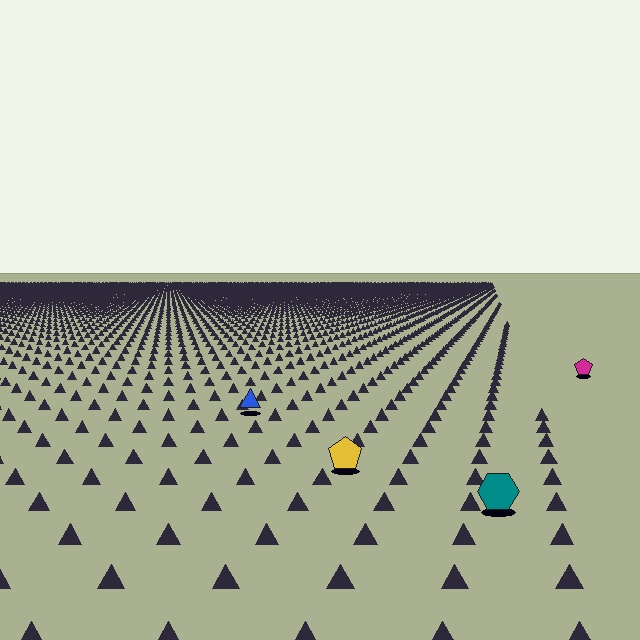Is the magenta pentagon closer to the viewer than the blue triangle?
No. The blue triangle is closer — you can tell from the texture gradient: the ground texture is coarser near it.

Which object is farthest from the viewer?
The magenta pentagon is farthest from the viewer. It appears smaller and the ground texture around it is denser.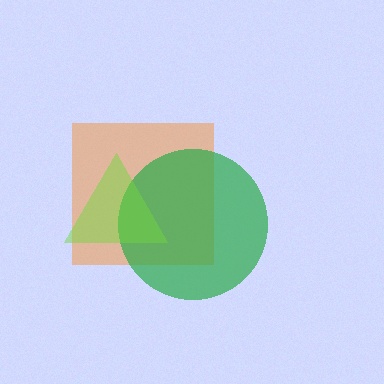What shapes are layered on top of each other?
The layered shapes are: an orange square, a green circle, a lime triangle.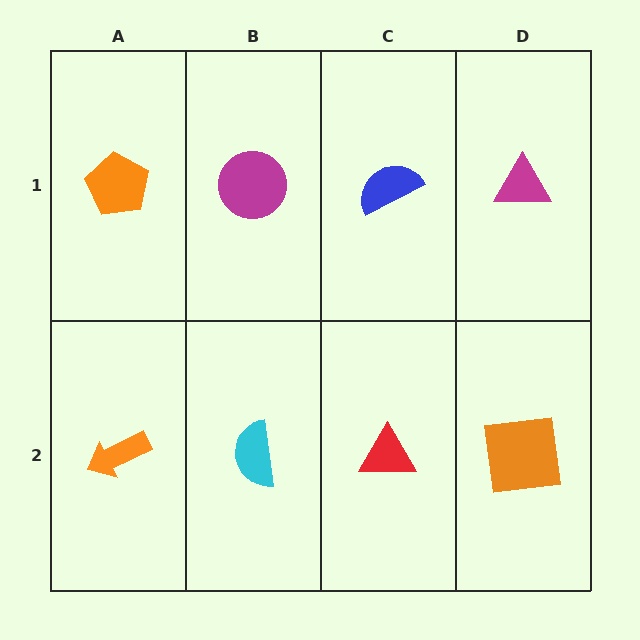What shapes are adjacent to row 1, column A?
An orange arrow (row 2, column A), a magenta circle (row 1, column B).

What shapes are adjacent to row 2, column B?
A magenta circle (row 1, column B), an orange arrow (row 2, column A), a red triangle (row 2, column C).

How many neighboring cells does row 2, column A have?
2.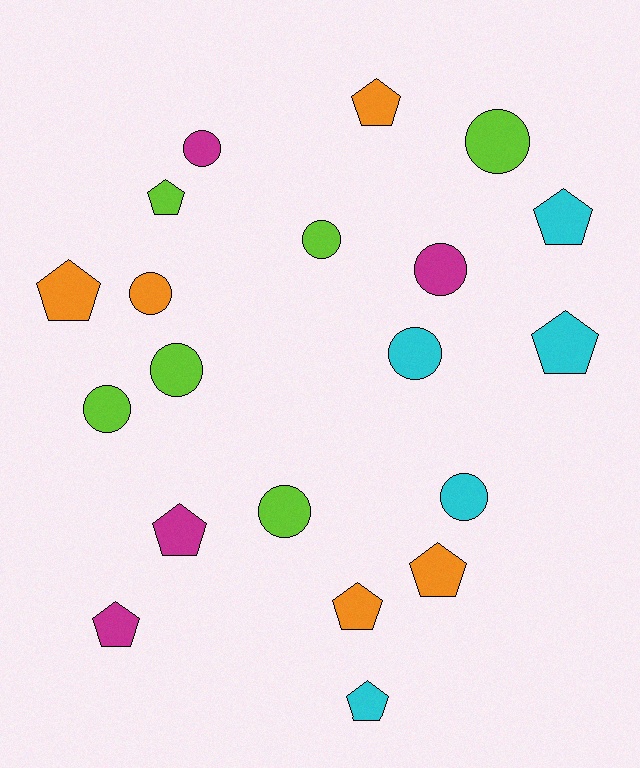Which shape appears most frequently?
Pentagon, with 10 objects.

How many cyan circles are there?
There are 2 cyan circles.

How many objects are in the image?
There are 20 objects.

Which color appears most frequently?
Lime, with 6 objects.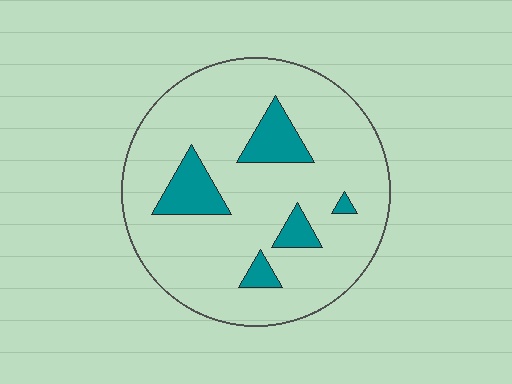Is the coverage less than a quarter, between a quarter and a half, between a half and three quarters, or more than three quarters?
Less than a quarter.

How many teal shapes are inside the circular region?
5.